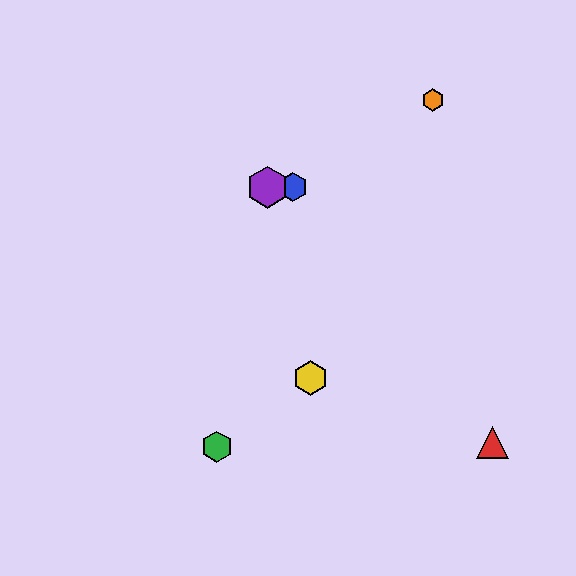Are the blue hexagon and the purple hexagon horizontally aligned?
Yes, both are at y≈187.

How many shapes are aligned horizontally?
2 shapes (the blue hexagon, the purple hexagon) are aligned horizontally.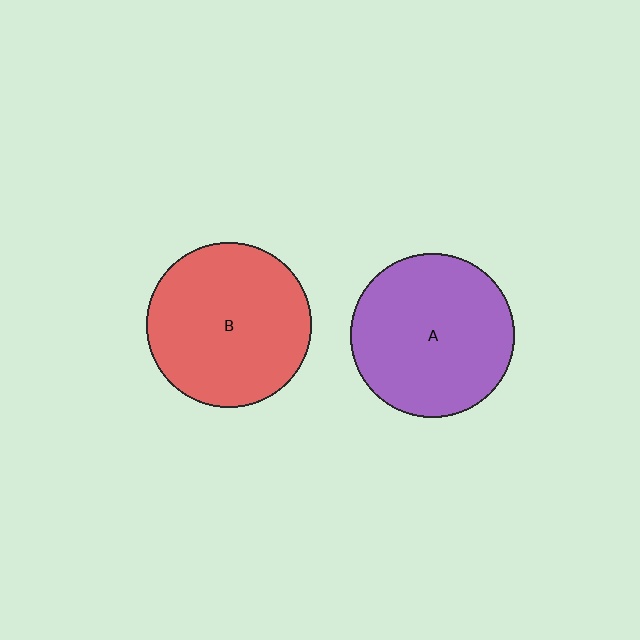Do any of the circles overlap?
No, none of the circles overlap.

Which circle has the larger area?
Circle B (red).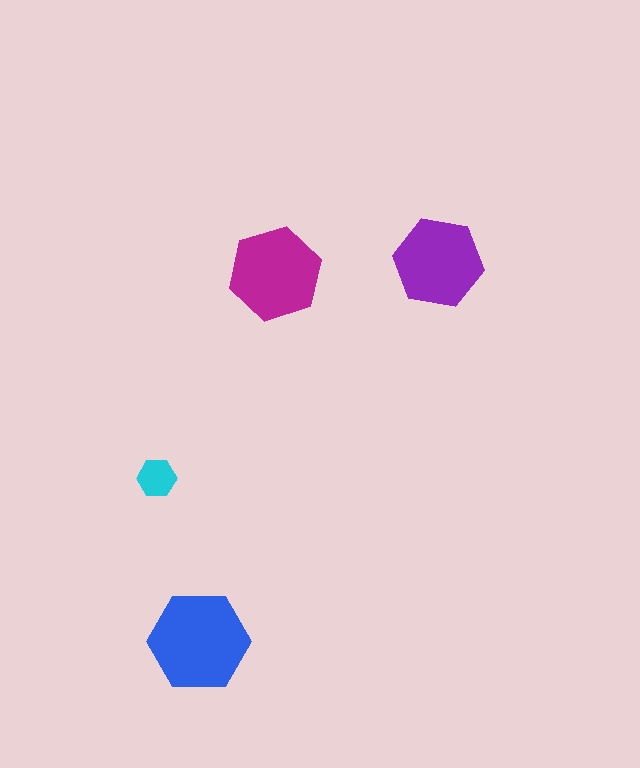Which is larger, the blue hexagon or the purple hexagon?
The blue one.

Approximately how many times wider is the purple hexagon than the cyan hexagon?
About 2.5 times wider.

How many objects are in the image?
There are 4 objects in the image.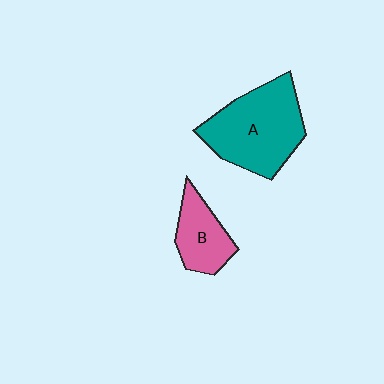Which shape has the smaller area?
Shape B (pink).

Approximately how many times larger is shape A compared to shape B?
Approximately 2.0 times.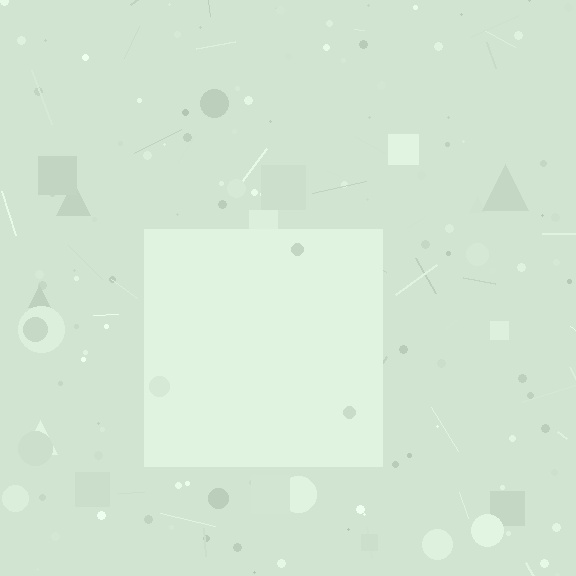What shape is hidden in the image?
A square is hidden in the image.